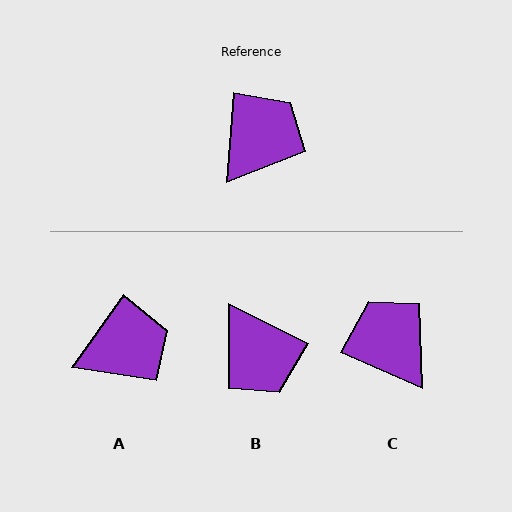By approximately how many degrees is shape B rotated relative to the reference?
Approximately 111 degrees clockwise.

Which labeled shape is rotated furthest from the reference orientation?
B, about 111 degrees away.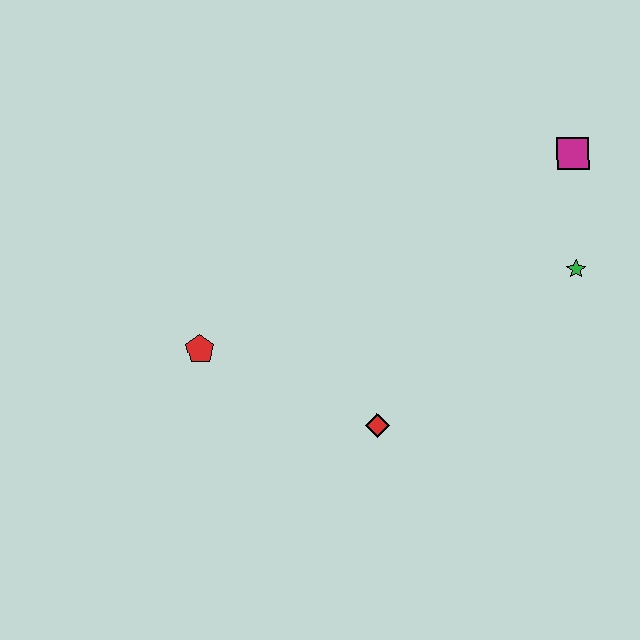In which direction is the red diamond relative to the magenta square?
The red diamond is below the magenta square.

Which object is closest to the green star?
The magenta square is closest to the green star.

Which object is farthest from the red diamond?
The magenta square is farthest from the red diamond.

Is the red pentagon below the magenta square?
Yes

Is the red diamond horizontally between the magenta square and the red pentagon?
Yes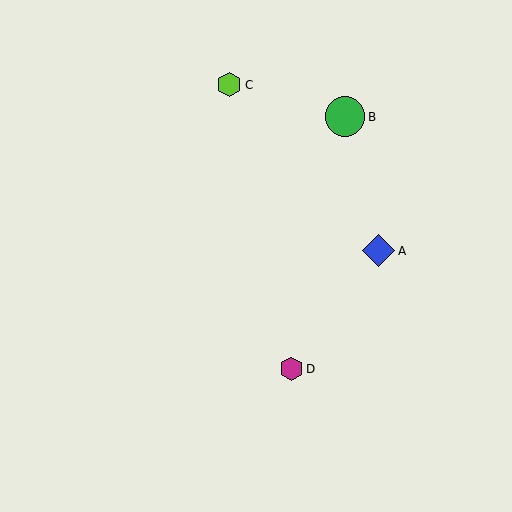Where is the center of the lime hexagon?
The center of the lime hexagon is at (229, 85).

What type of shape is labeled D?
Shape D is a magenta hexagon.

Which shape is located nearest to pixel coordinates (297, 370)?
The magenta hexagon (labeled D) at (292, 369) is nearest to that location.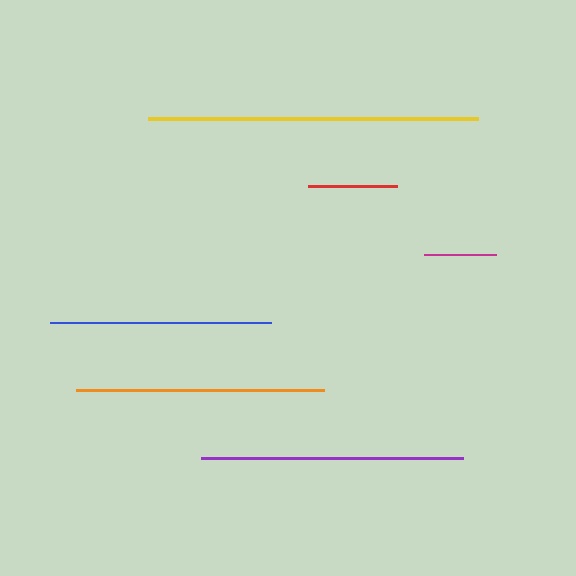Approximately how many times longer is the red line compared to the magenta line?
The red line is approximately 1.2 times the length of the magenta line.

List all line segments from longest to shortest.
From longest to shortest: yellow, purple, orange, blue, red, magenta.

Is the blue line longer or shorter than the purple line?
The purple line is longer than the blue line.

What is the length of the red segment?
The red segment is approximately 89 pixels long.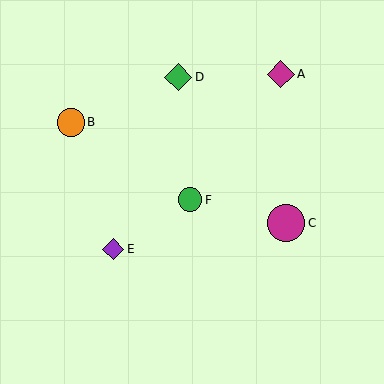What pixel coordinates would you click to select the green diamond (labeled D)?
Click at (178, 77) to select the green diamond D.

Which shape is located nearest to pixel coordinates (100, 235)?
The purple diamond (labeled E) at (113, 249) is nearest to that location.